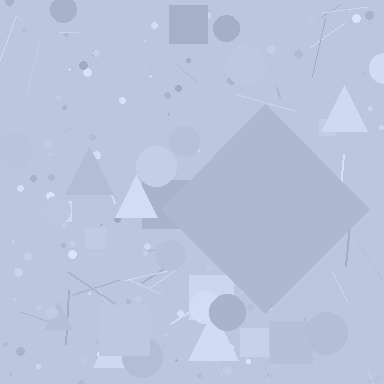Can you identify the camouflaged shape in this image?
The camouflaged shape is a diamond.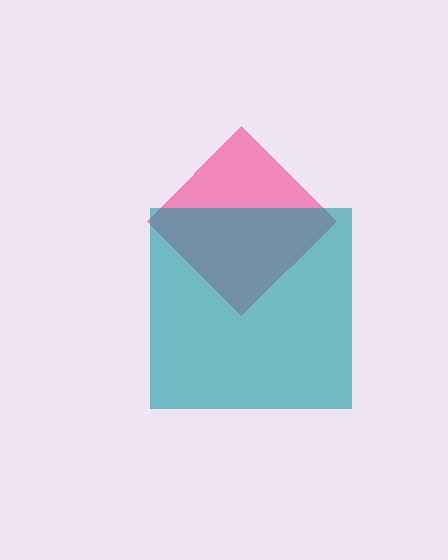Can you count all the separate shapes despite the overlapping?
Yes, there are 2 separate shapes.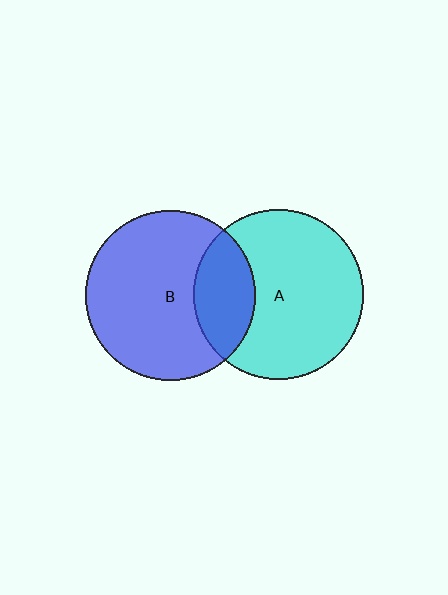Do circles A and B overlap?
Yes.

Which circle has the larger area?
Circle B (blue).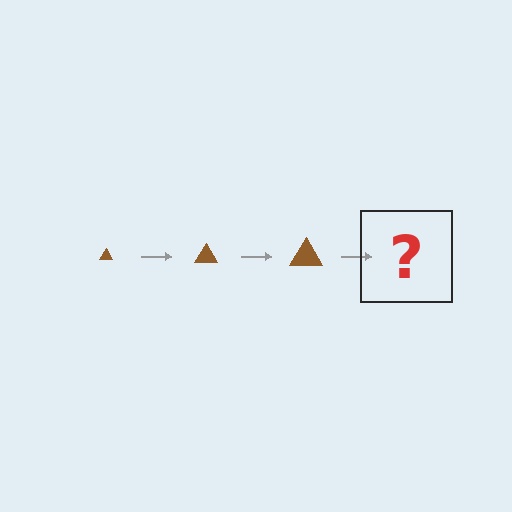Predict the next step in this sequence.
The next step is a brown triangle, larger than the previous one.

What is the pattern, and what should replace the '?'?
The pattern is that the triangle gets progressively larger each step. The '?' should be a brown triangle, larger than the previous one.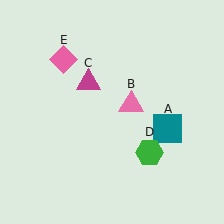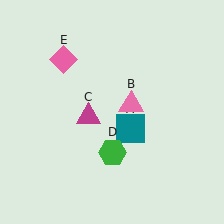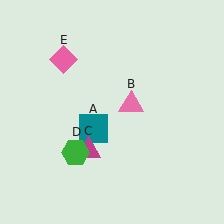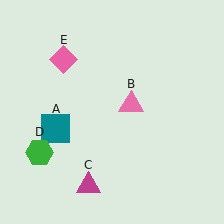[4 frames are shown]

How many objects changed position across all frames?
3 objects changed position: teal square (object A), magenta triangle (object C), green hexagon (object D).